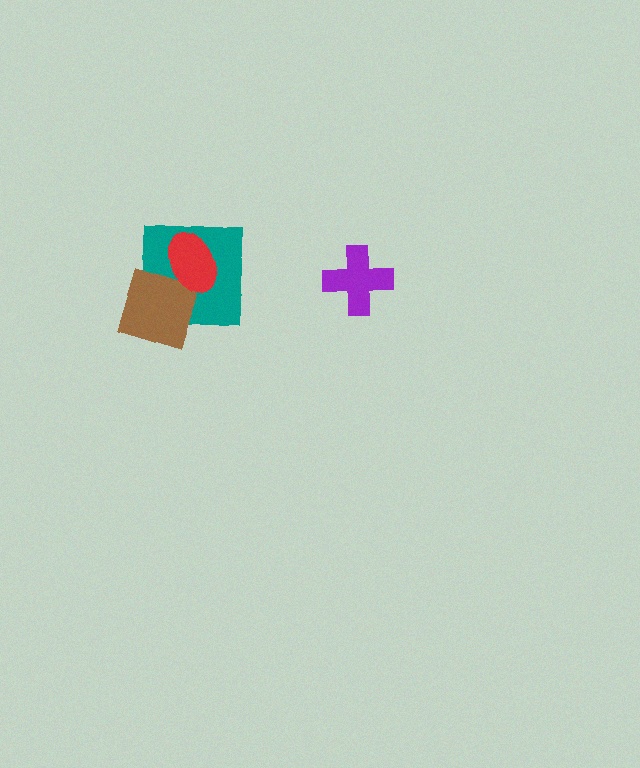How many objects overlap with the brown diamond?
2 objects overlap with the brown diamond.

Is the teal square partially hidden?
Yes, it is partially covered by another shape.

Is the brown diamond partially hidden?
Yes, it is partially covered by another shape.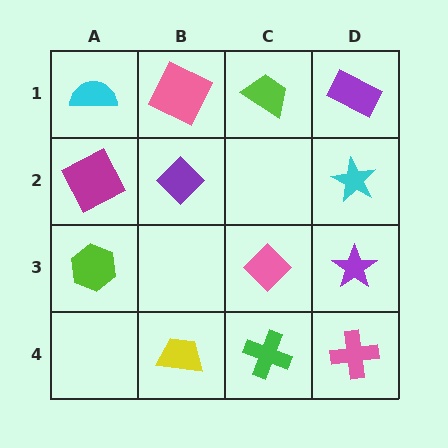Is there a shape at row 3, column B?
No, that cell is empty.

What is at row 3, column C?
A pink diamond.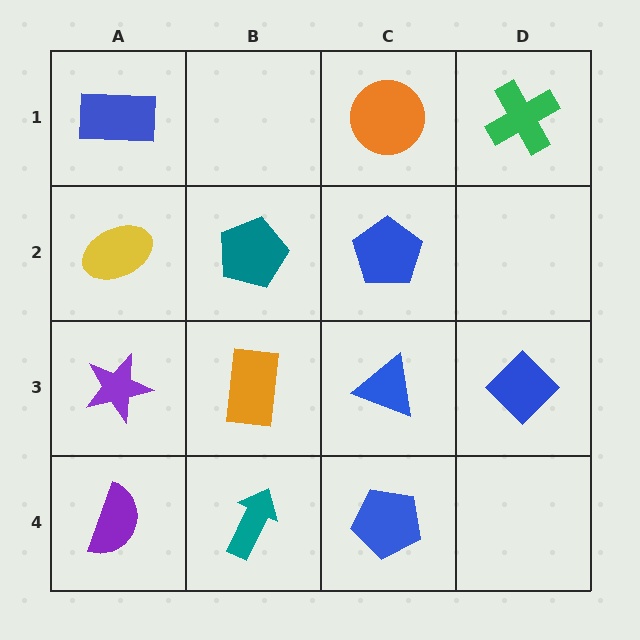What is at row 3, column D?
A blue diamond.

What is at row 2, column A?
A yellow ellipse.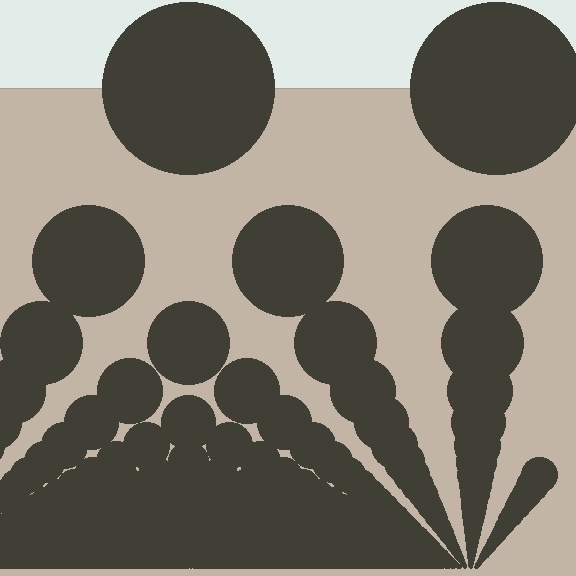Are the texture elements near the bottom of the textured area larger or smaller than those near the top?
Smaller. The gradient is inverted — elements near the bottom are smaller and denser.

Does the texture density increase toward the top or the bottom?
Density increases toward the bottom.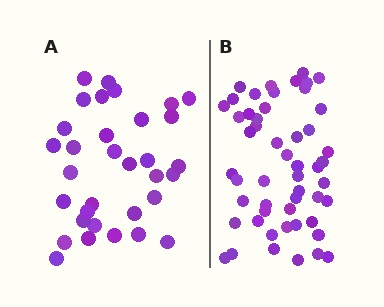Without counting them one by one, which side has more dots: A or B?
Region B (the right region) has more dots.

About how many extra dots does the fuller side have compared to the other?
Region B has approximately 20 more dots than region A.